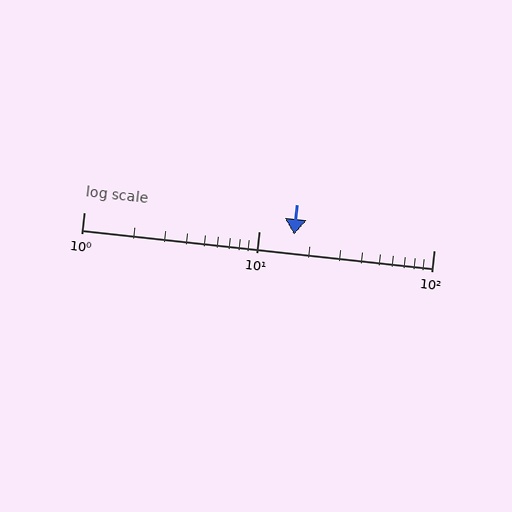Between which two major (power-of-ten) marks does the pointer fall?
The pointer is between 10 and 100.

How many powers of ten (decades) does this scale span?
The scale spans 2 decades, from 1 to 100.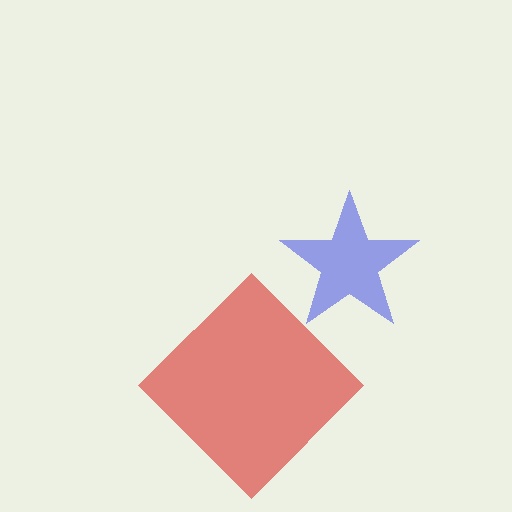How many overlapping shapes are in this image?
There are 2 overlapping shapes in the image.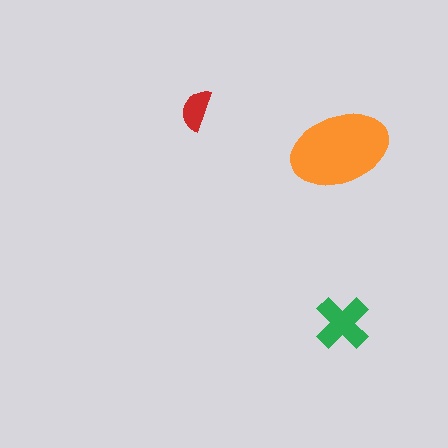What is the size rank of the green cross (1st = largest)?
2nd.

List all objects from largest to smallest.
The orange ellipse, the green cross, the red semicircle.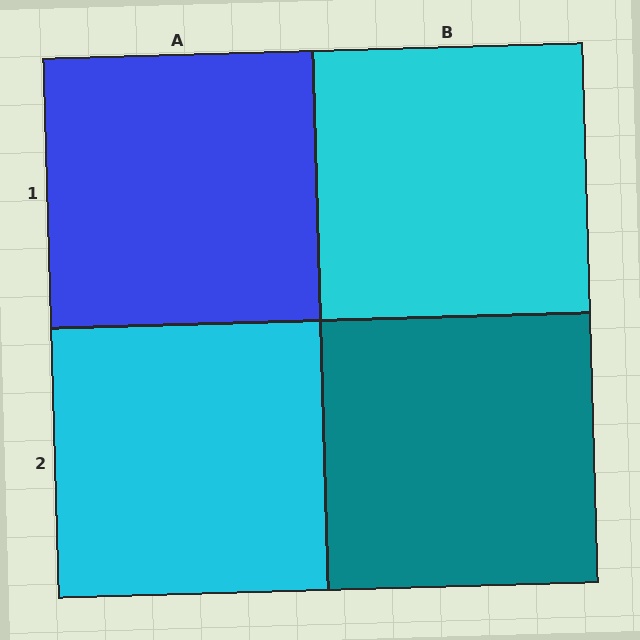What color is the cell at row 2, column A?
Cyan.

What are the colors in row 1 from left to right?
Blue, cyan.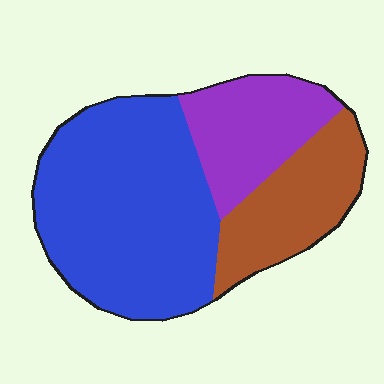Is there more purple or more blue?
Blue.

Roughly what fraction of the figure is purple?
Purple takes up about one fifth (1/5) of the figure.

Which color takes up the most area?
Blue, at roughly 55%.